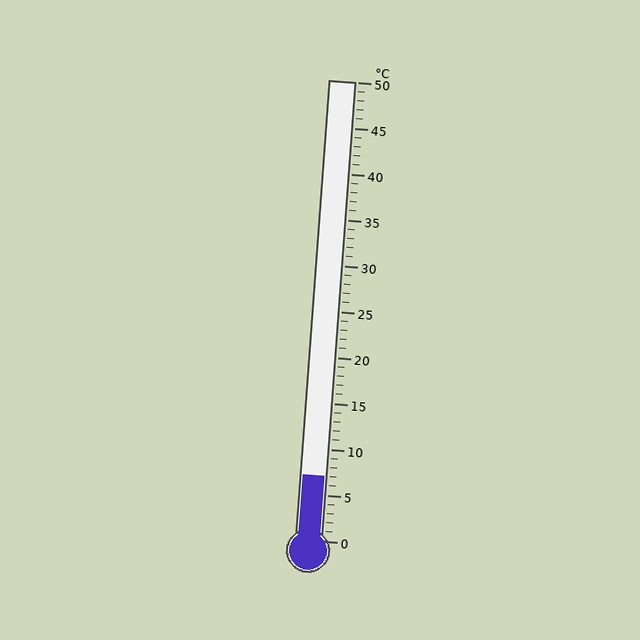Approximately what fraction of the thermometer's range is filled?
The thermometer is filled to approximately 15% of its range.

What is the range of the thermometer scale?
The thermometer scale ranges from 0°C to 50°C.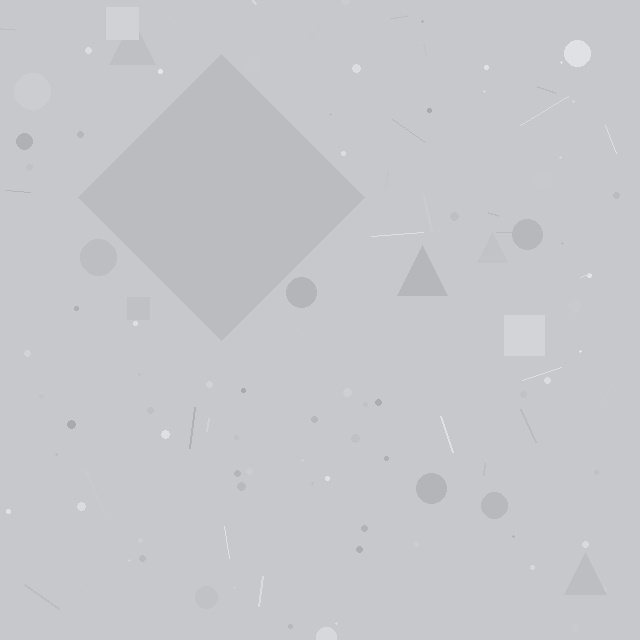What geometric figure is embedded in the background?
A diamond is embedded in the background.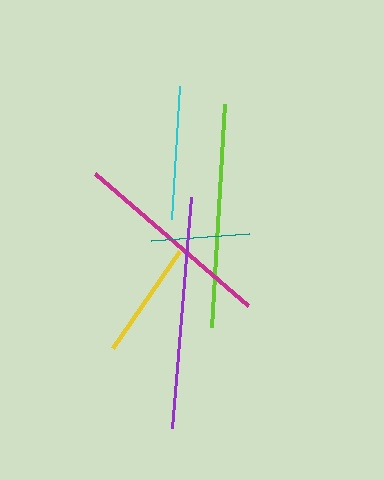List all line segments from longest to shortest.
From longest to shortest: purple, lime, magenta, cyan, yellow, teal.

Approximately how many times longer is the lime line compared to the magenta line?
The lime line is approximately 1.1 times the length of the magenta line.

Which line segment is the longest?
The purple line is the longest at approximately 232 pixels.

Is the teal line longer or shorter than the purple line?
The purple line is longer than the teal line.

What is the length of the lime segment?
The lime segment is approximately 224 pixels long.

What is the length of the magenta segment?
The magenta segment is approximately 201 pixels long.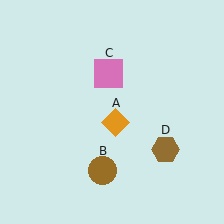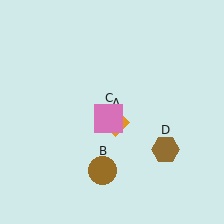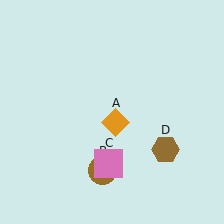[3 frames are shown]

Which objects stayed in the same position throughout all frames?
Orange diamond (object A) and brown circle (object B) and brown hexagon (object D) remained stationary.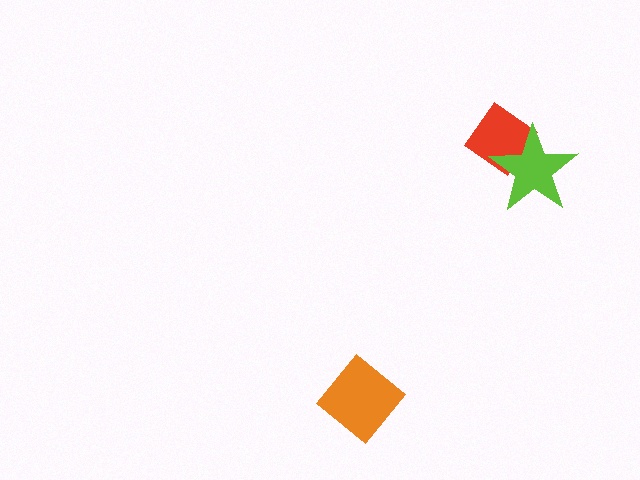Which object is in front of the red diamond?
The lime star is in front of the red diamond.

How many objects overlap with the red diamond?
1 object overlaps with the red diamond.